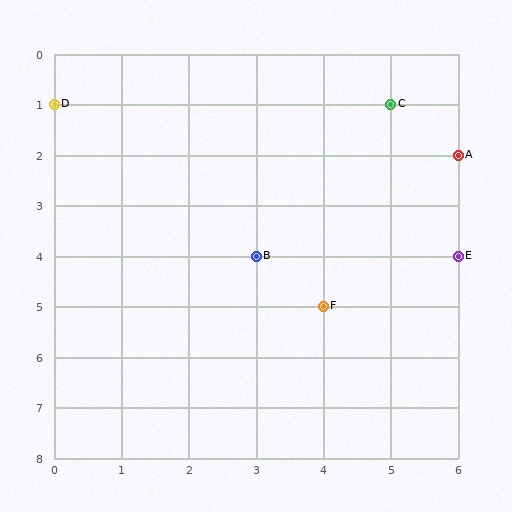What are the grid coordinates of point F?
Point F is at grid coordinates (4, 5).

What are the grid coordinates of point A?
Point A is at grid coordinates (6, 2).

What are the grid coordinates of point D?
Point D is at grid coordinates (0, 1).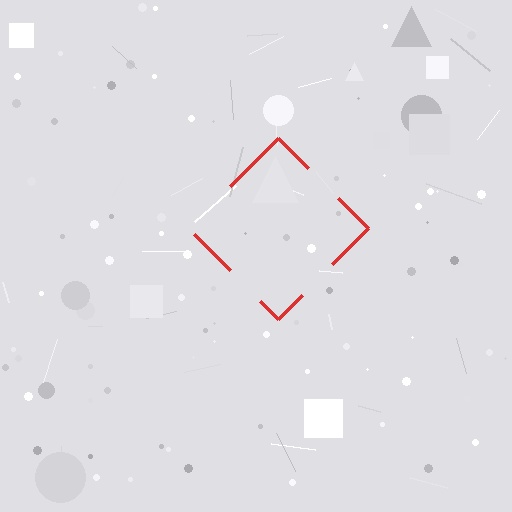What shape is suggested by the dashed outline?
The dashed outline suggests a diamond.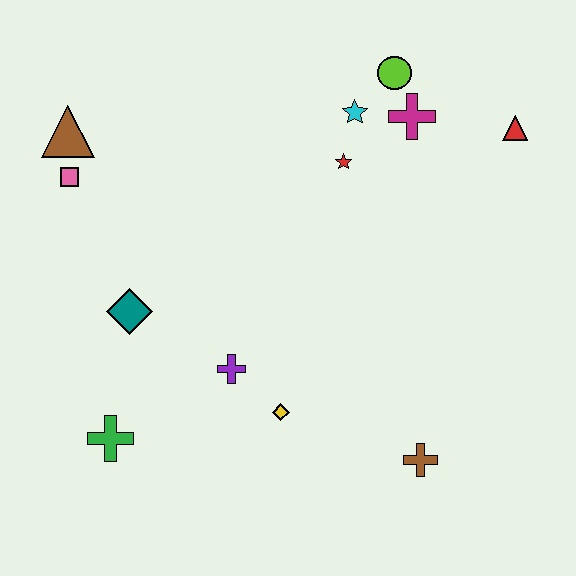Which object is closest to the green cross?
The teal diamond is closest to the green cross.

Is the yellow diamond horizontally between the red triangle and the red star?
No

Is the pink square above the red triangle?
No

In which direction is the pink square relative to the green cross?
The pink square is above the green cross.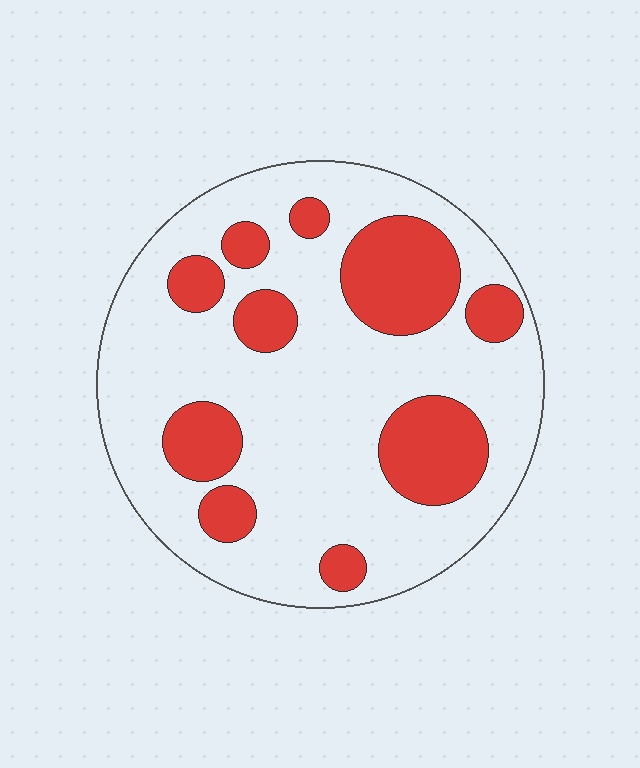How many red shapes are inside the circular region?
10.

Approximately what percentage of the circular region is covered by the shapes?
Approximately 25%.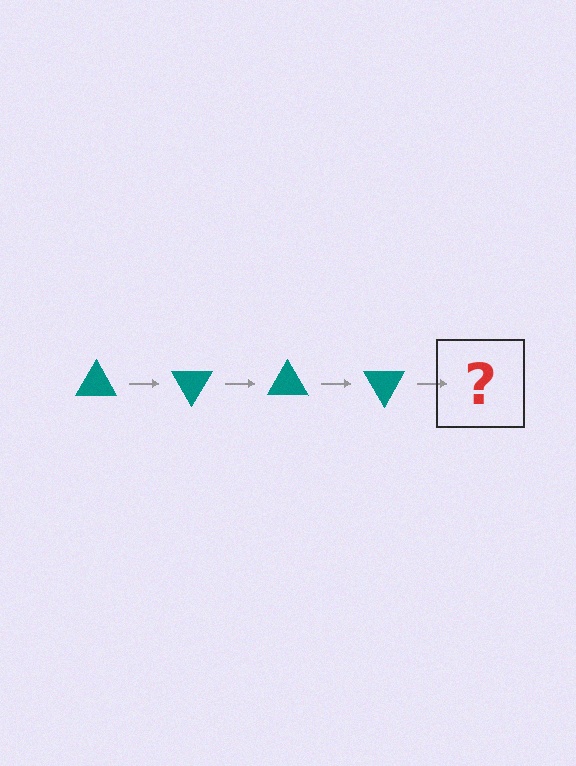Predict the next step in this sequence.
The next step is a teal triangle rotated 240 degrees.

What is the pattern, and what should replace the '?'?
The pattern is that the triangle rotates 60 degrees each step. The '?' should be a teal triangle rotated 240 degrees.